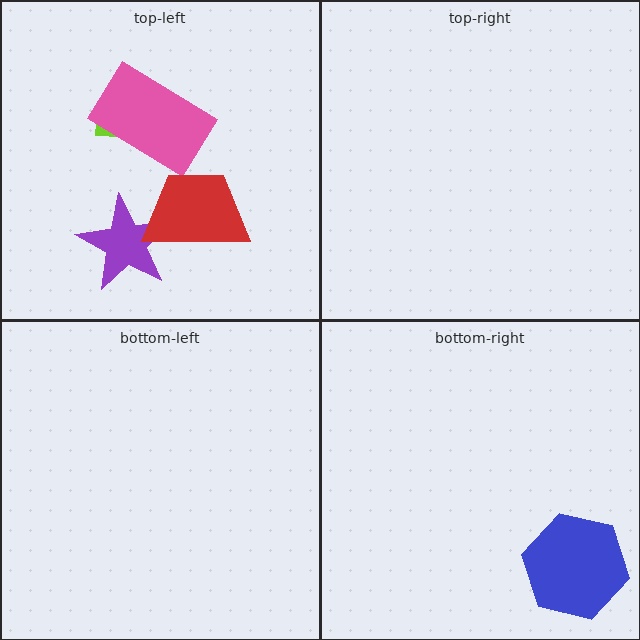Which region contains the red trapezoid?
The top-left region.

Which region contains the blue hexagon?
The bottom-right region.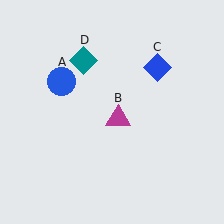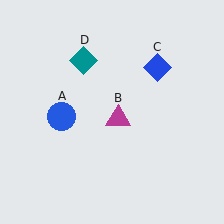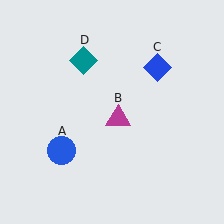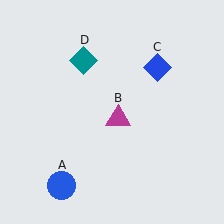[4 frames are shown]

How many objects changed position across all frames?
1 object changed position: blue circle (object A).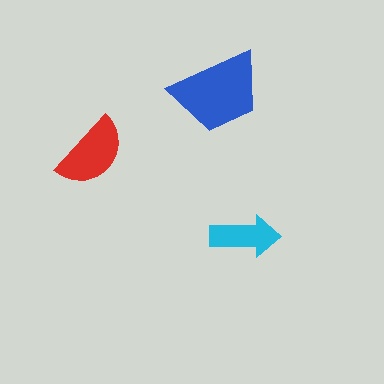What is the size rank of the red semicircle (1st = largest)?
2nd.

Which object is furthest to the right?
The cyan arrow is rightmost.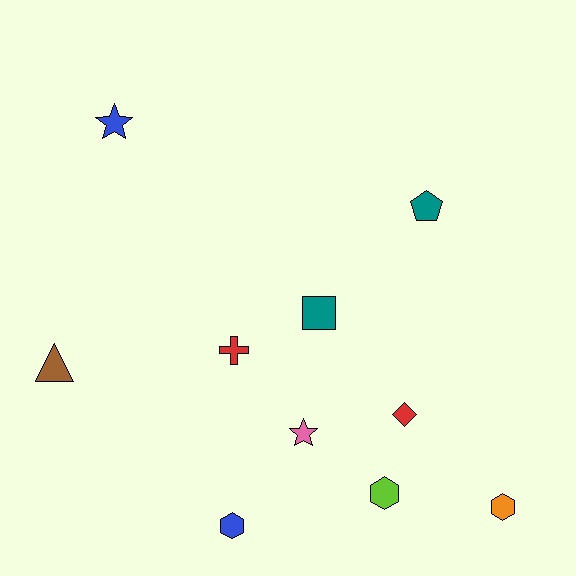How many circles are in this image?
There are no circles.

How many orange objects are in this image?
There is 1 orange object.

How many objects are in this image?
There are 10 objects.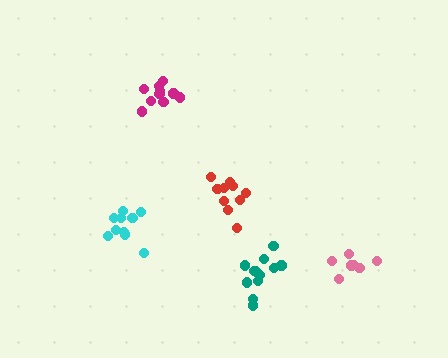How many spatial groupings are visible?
There are 5 spatial groupings.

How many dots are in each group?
Group 1: 11 dots, Group 2: 7 dots, Group 3: 10 dots, Group 4: 10 dots, Group 5: 12 dots (50 total).